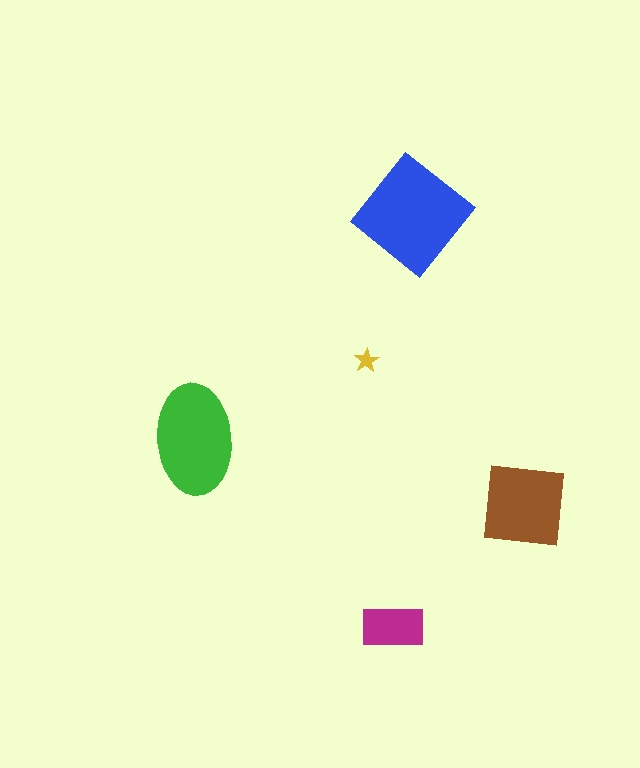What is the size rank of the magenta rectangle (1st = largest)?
4th.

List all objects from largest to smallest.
The blue diamond, the green ellipse, the brown square, the magenta rectangle, the yellow star.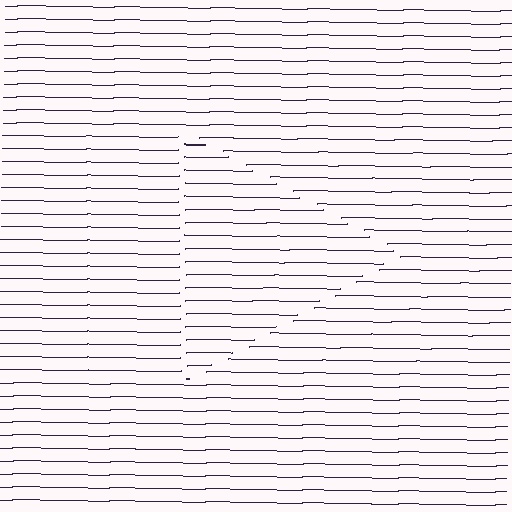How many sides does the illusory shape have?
3 sides — the line-ends trace a triangle.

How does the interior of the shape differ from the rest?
The interior of the shape contains the same grating, shifted by half a period — the contour is defined by the phase discontinuity where line-ends from the inner and outer gratings abut.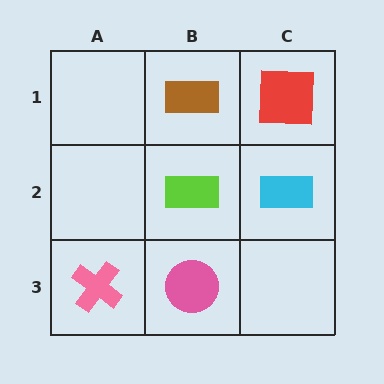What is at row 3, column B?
A pink circle.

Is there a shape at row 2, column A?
No, that cell is empty.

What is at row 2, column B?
A lime rectangle.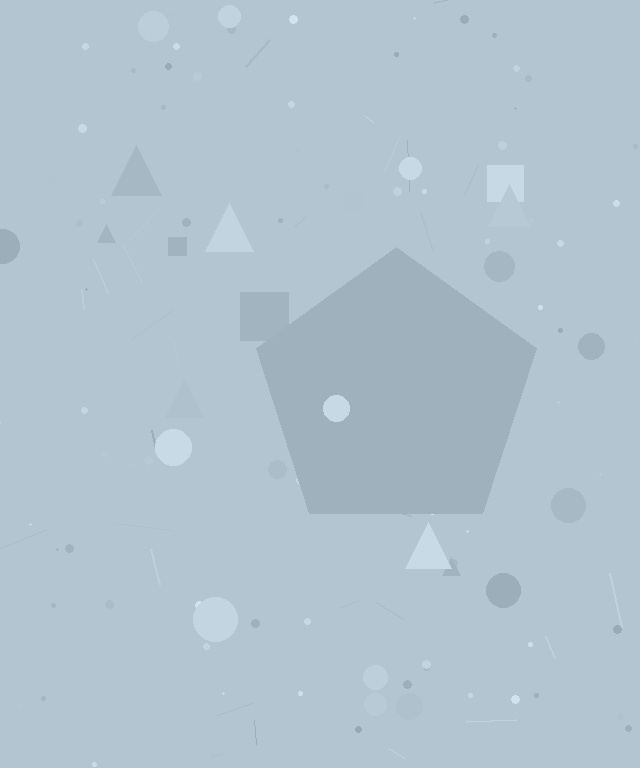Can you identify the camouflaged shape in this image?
The camouflaged shape is a pentagon.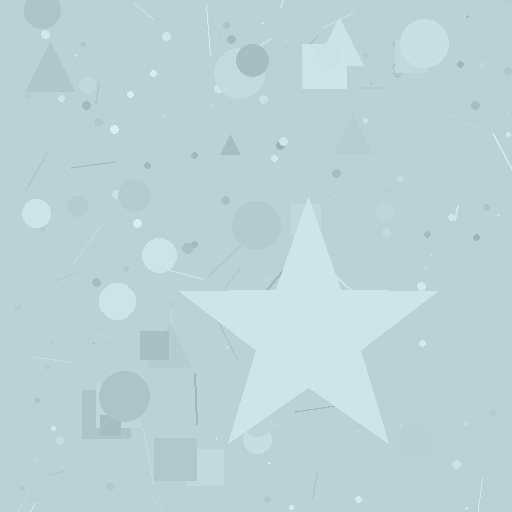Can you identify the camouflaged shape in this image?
The camouflaged shape is a star.